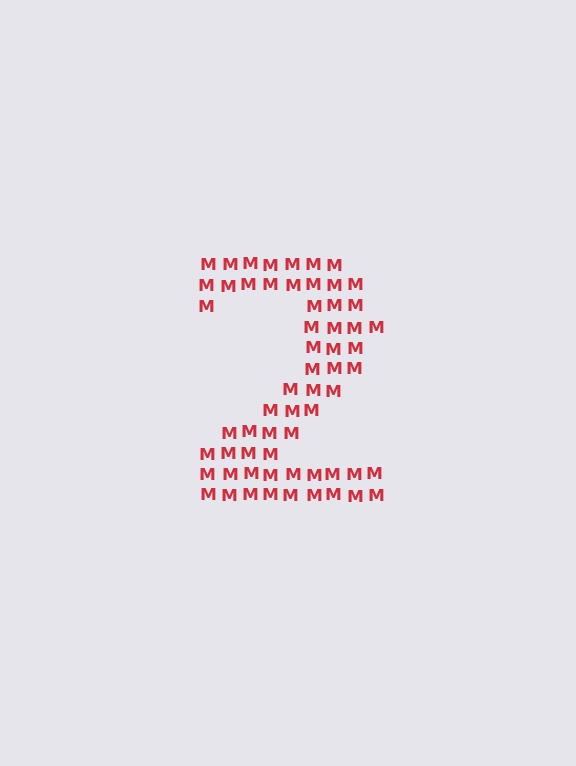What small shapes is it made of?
It is made of small letter M's.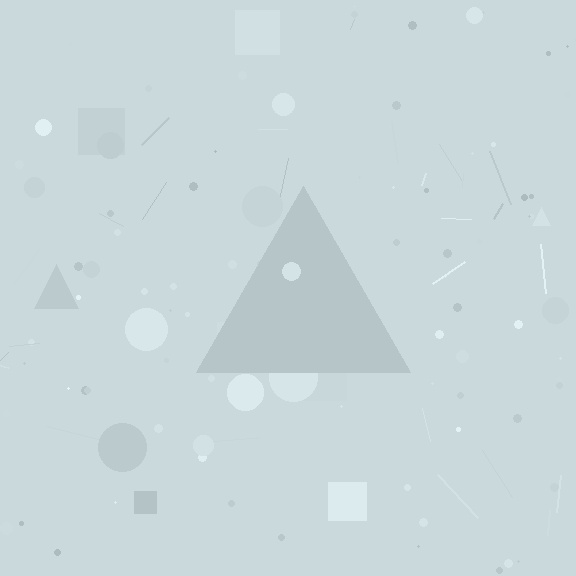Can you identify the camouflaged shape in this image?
The camouflaged shape is a triangle.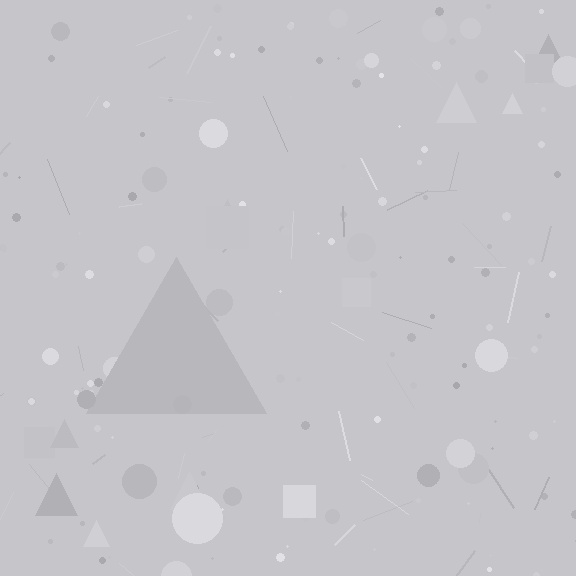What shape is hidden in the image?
A triangle is hidden in the image.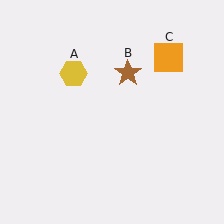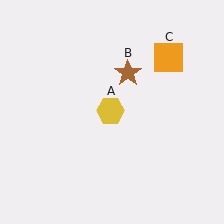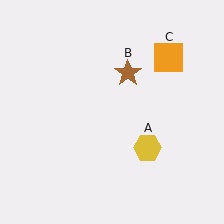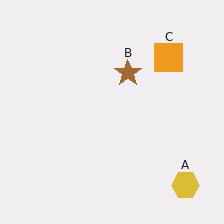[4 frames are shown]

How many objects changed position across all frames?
1 object changed position: yellow hexagon (object A).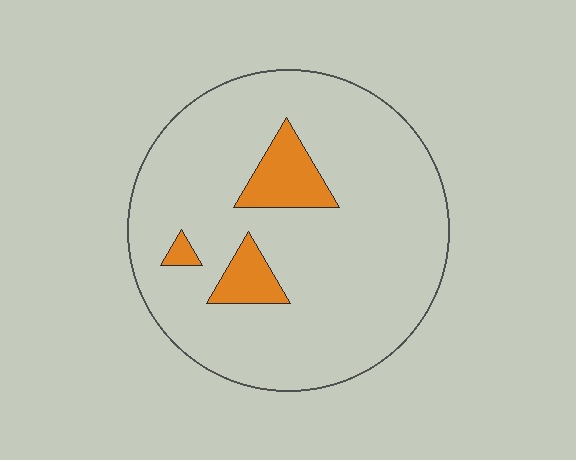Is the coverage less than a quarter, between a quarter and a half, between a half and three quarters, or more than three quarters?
Less than a quarter.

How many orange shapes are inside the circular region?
3.